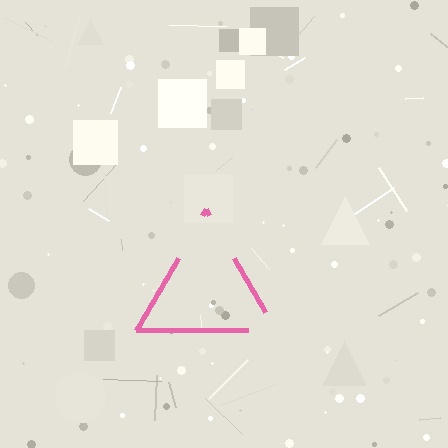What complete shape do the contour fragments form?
The contour fragments form a triangle.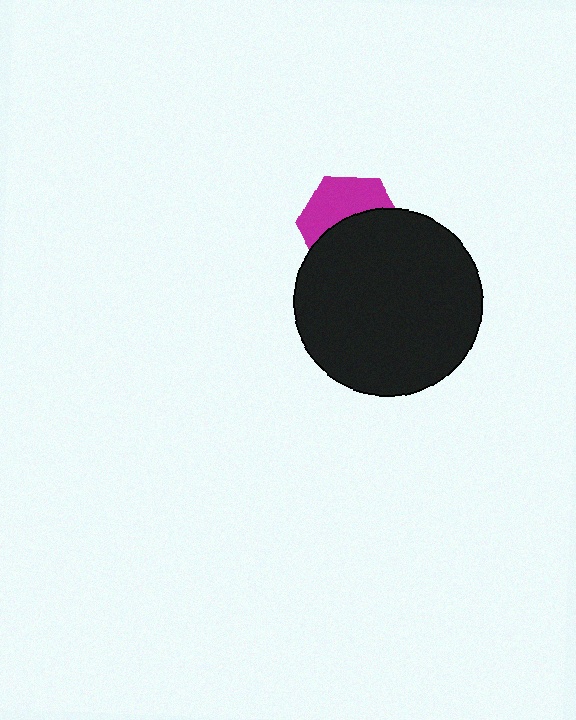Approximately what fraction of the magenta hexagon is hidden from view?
Roughly 55% of the magenta hexagon is hidden behind the black circle.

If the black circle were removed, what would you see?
You would see the complete magenta hexagon.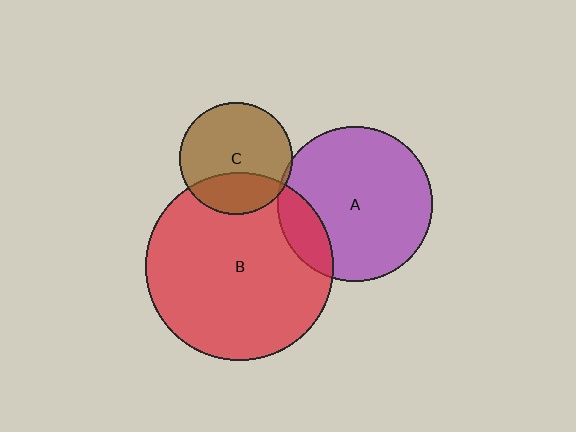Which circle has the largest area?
Circle B (red).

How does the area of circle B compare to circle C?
Approximately 2.8 times.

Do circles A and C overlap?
Yes.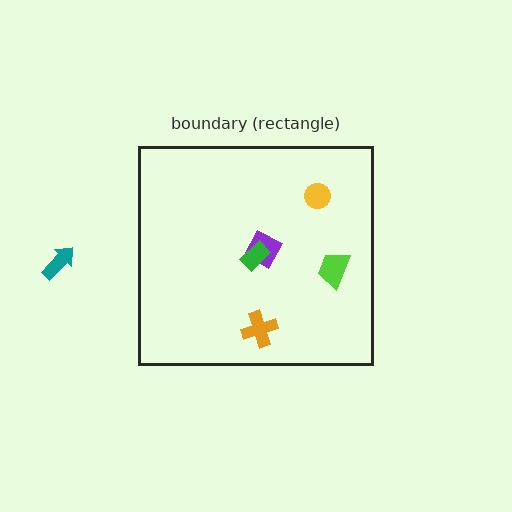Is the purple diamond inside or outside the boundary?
Inside.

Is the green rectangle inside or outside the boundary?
Inside.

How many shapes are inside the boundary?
5 inside, 1 outside.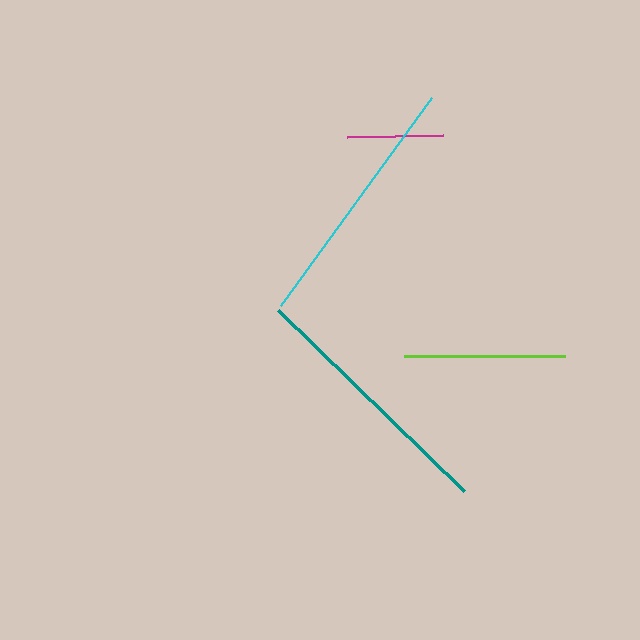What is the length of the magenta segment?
The magenta segment is approximately 96 pixels long.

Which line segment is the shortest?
The magenta line is the shortest at approximately 96 pixels.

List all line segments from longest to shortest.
From longest to shortest: teal, cyan, lime, magenta.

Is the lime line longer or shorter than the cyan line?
The cyan line is longer than the lime line.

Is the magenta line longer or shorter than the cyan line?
The cyan line is longer than the magenta line.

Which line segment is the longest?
The teal line is the longest at approximately 260 pixels.